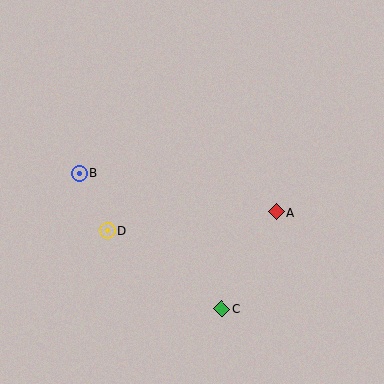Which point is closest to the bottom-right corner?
Point C is closest to the bottom-right corner.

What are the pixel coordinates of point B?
Point B is at (79, 173).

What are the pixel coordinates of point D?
Point D is at (108, 230).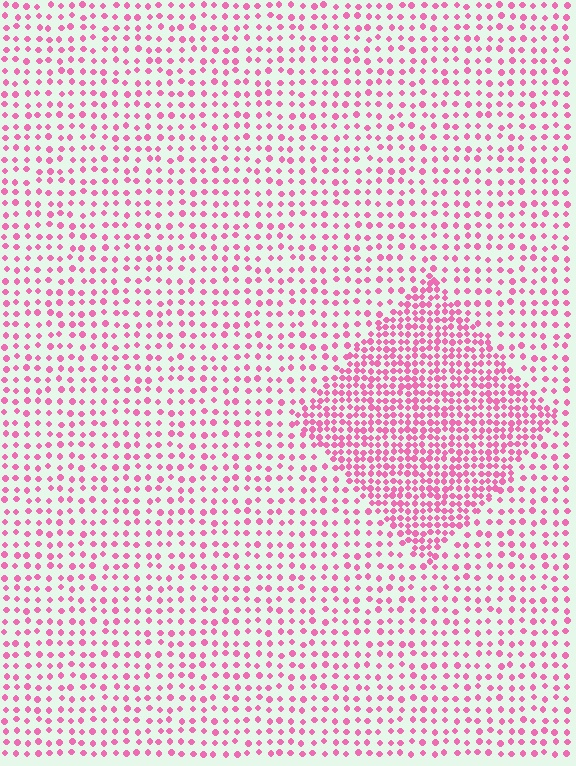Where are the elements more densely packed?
The elements are more densely packed inside the diamond boundary.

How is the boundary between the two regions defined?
The boundary is defined by a change in element density (approximately 2.2x ratio). All elements are the same color, size, and shape.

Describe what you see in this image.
The image contains small pink elements arranged at two different densities. A diamond-shaped region is visible where the elements are more densely packed than the surrounding area.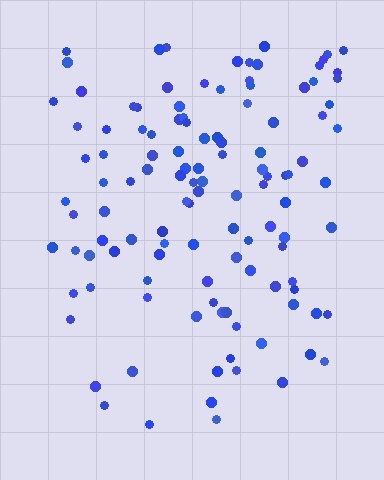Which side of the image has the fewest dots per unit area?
The bottom.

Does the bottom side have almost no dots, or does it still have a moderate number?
Still a moderate number, just noticeably fewer than the top.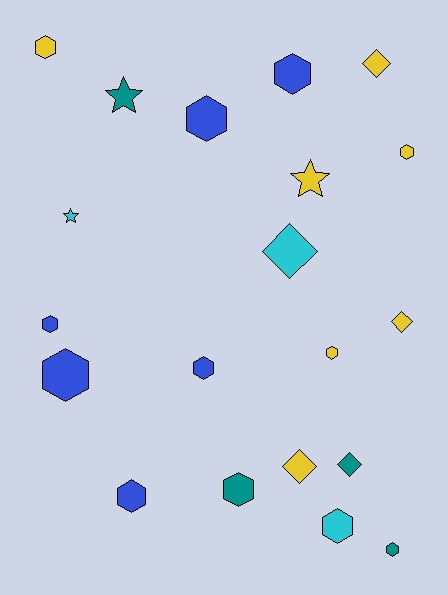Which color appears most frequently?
Yellow, with 7 objects.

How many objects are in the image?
There are 20 objects.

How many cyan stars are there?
There is 1 cyan star.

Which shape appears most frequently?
Hexagon, with 12 objects.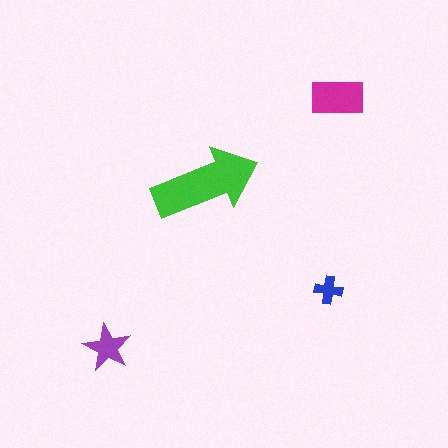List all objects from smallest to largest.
The blue cross, the purple star, the magenta rectangle, the green arrow.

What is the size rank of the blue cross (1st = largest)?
4th.